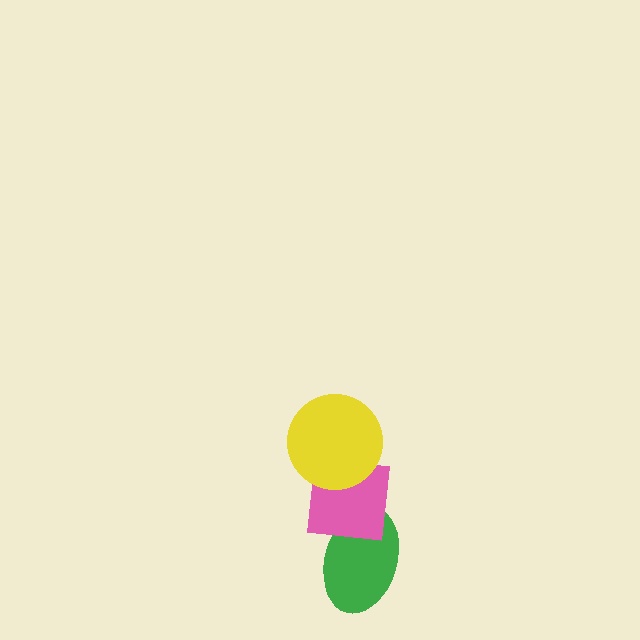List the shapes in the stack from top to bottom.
From top to bottom: the yellow circle, the pink square, the green ellipse.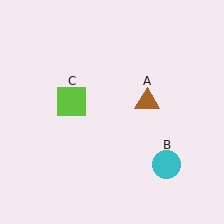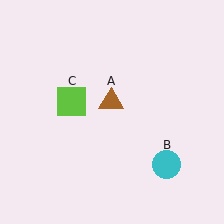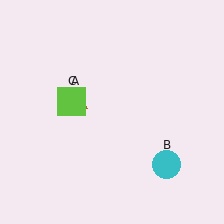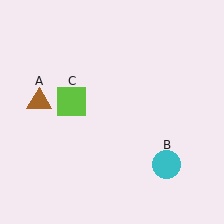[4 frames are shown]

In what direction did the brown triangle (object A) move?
The brown triangle (object A) moved left.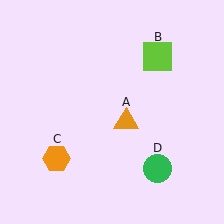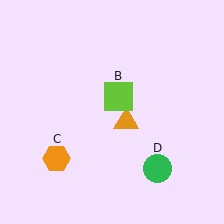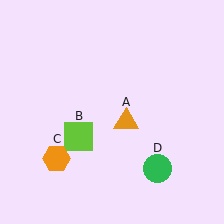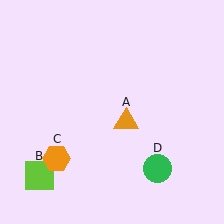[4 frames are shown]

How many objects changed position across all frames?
1 object changed position: lime square (object B).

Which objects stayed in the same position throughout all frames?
Orange triangle (object A) and orange hexagon (object C) and green circle (object D) remained stationary.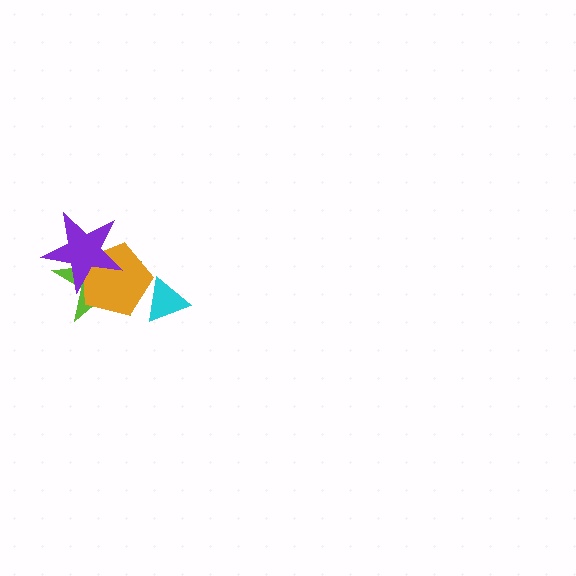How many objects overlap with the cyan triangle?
1 object overlaps with the cyan triangle.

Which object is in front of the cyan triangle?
The orange pentagon is in front of the cyan triangle.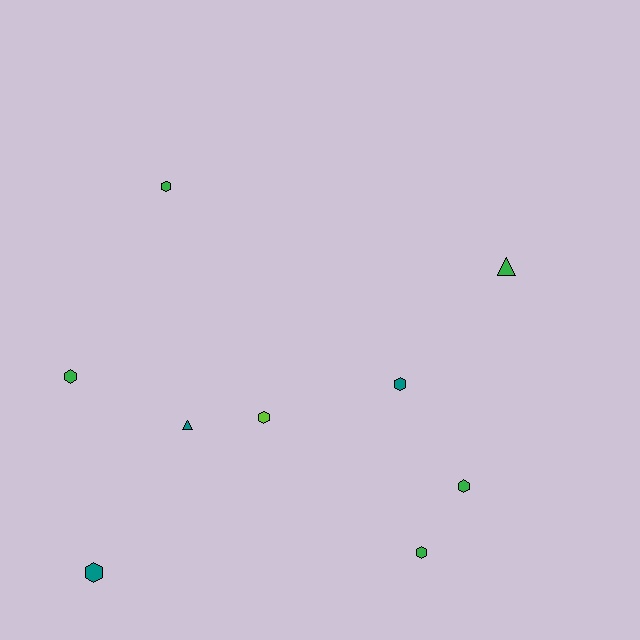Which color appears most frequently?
Green, with 5 objects.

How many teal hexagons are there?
There are 2 teal hexagons.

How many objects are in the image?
There are 9 objects.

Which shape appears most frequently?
Hexagon, with 7 objects.